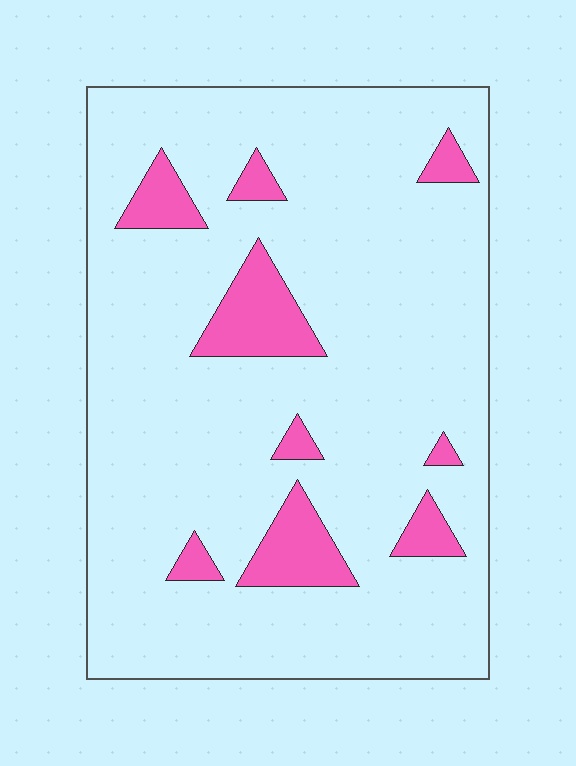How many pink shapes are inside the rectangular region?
9.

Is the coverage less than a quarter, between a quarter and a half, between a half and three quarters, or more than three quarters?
Less than a quarter.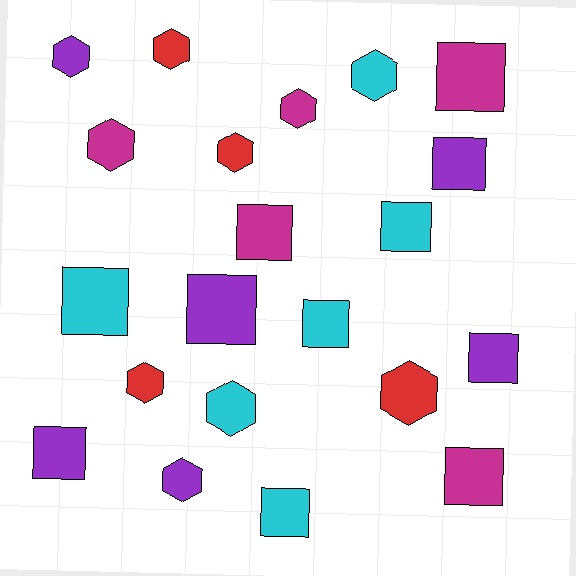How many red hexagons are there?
There are 4 red hexagons.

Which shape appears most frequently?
Square, with 11 objects.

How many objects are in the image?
There are 21 objects.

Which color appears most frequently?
Purple, with 6 objects.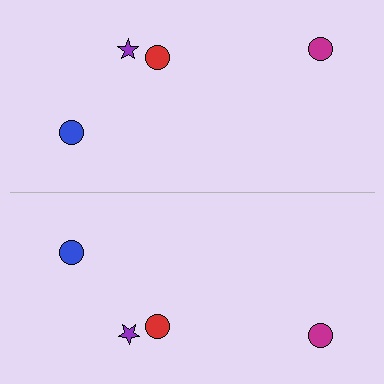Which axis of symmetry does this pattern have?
The pattern has a horizontal axis of symmetry running through the center of the image.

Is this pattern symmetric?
Yes, this pattern has bilateral (reflection) symmetry.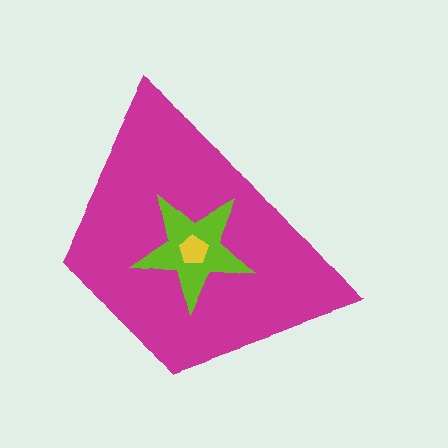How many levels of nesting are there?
3.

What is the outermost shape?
The magenta trapezoid.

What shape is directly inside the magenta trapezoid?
The lime star.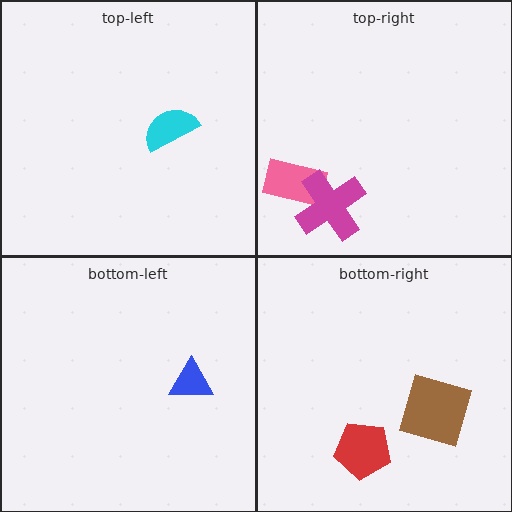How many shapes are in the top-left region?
1.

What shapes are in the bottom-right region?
The red pentagon, the brown square.